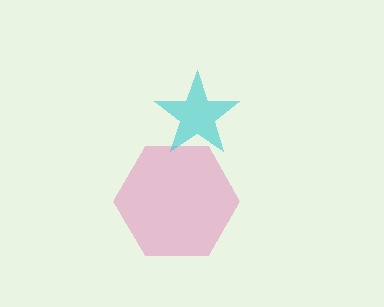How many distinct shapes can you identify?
There are 2 distinct shapes: a pink hexagon, a cyan star.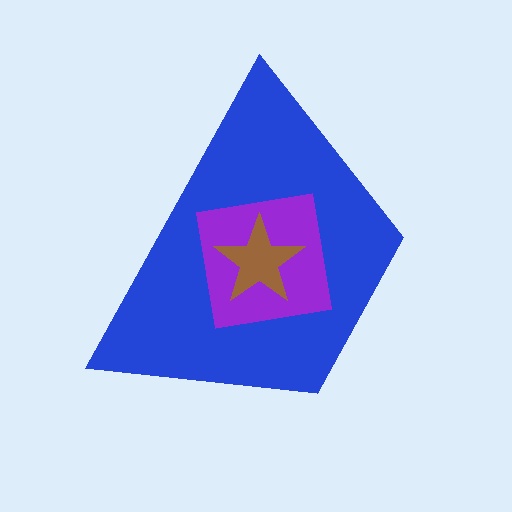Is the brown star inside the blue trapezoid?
Yes.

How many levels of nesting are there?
3.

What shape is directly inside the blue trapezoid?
The purple square.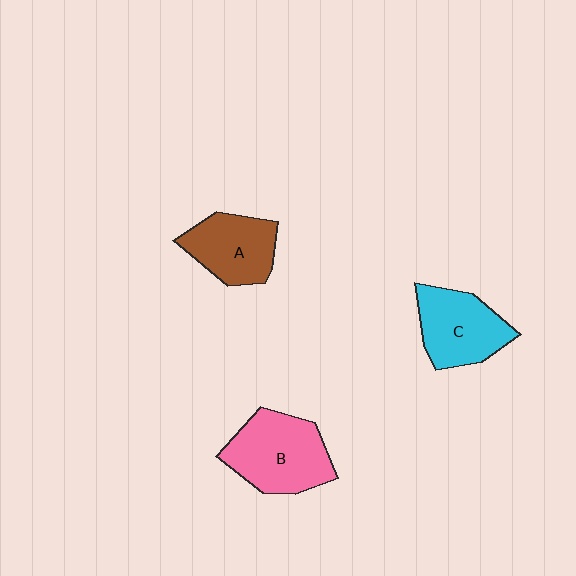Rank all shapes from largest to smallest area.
From largest to smallest: B (pink), C (cyan), A (brown).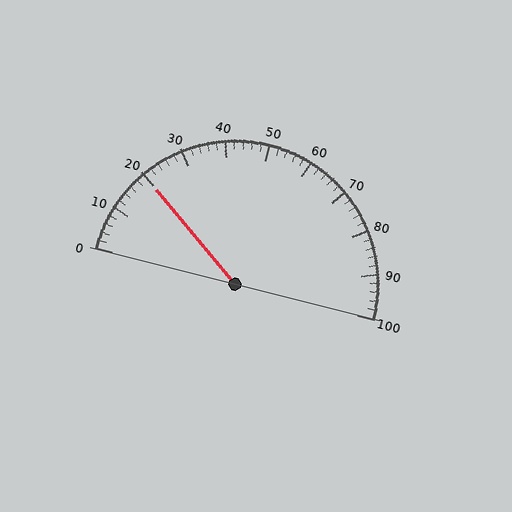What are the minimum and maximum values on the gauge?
The gauge ranges from 0 to 100.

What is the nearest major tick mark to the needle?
The nearest major tick mark is 20.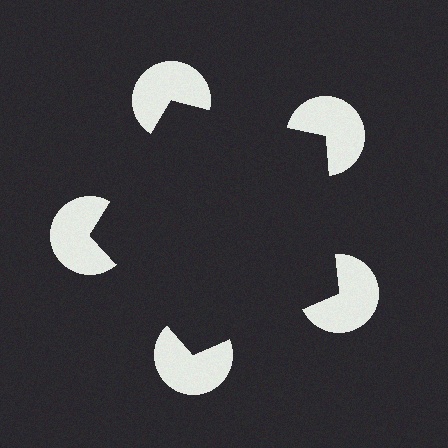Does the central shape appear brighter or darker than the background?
It typically appears slightly darker than the background, even though no actual brightness change is drawn.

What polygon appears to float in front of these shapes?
An illusory pentagon — its edges are inferred from the aligned wedge cuts in the pac-man discs, not physically drawn.